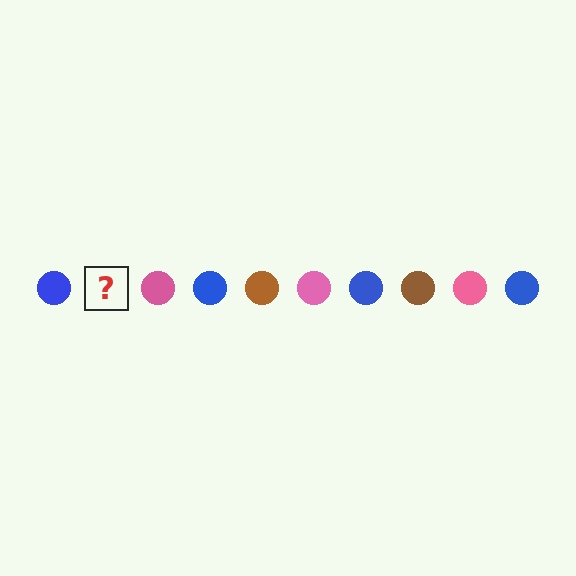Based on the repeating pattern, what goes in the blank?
The blank should be a brown circle.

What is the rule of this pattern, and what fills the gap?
The rule is that the pattern cycles through blue, brown, pink circles. The gap should be filled with a brown circle.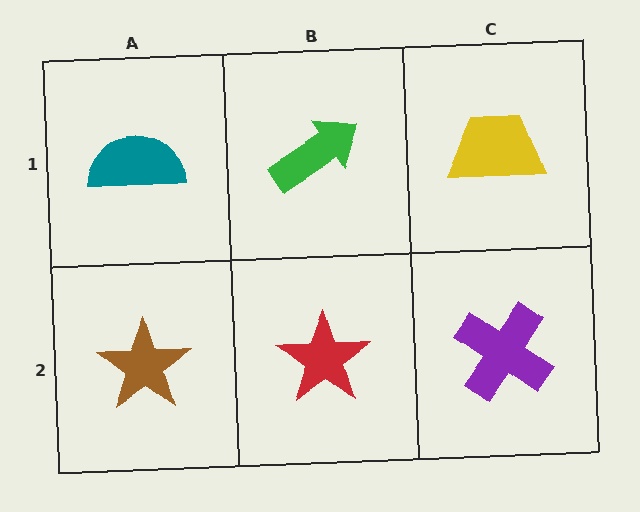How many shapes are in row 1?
3 shapes.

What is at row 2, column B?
A red star.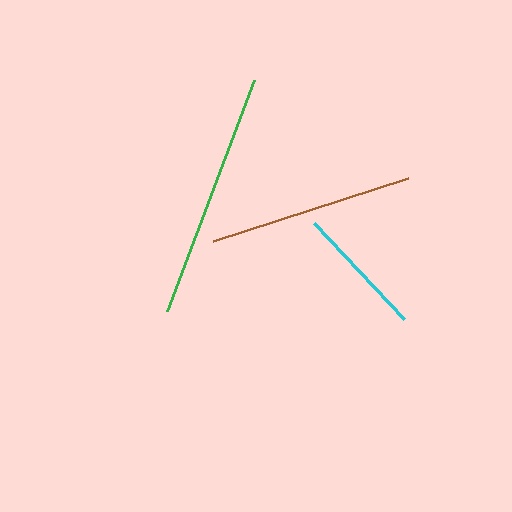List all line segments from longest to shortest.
From longest to shortest: green, brown, cyan.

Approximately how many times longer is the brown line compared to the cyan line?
The brown line is approximately 1.6 times the length of the cyan line.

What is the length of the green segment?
The green segment is approximately 247 pixels long.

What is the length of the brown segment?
The brown segment is approximately 205 pixels long.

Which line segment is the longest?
The green line is the longest at approximately 247 pixels.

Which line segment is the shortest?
The cyan line is the shortest at approximately 132 pixels.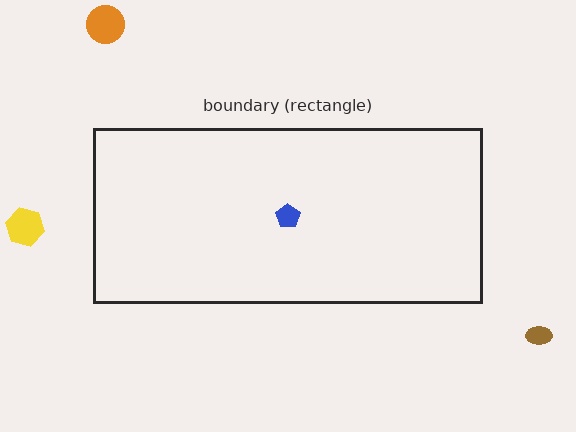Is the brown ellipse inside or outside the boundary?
Outside.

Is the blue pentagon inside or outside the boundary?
Inside.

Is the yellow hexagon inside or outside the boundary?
Outside.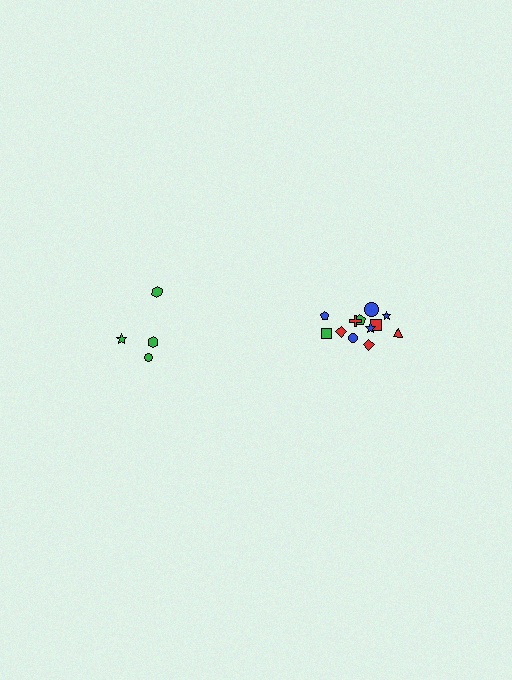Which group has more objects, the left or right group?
The right group.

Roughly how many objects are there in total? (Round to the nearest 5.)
Roughly 15 objects in total.